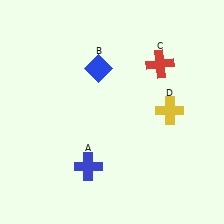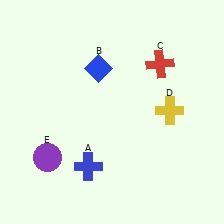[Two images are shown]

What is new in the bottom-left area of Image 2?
A purple circle (E) was added in the bottom-left area of Image 2.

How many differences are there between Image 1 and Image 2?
There is 1 difference between the two images.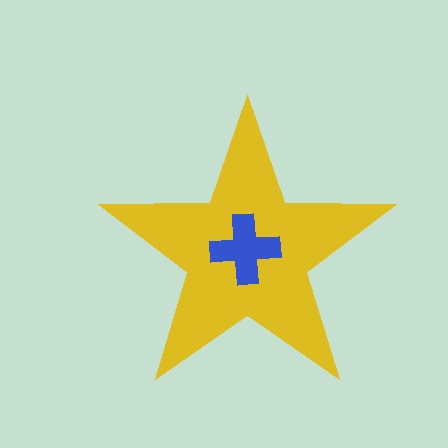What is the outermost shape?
The yellow star.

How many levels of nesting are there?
2.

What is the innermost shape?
The blue cross.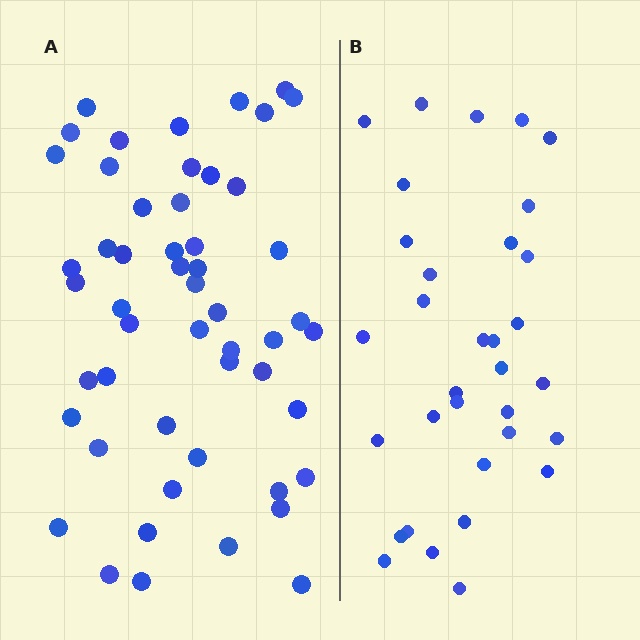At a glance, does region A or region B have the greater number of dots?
Region A (the left region) has more dots.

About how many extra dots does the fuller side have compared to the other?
Region A has approximately 20 more dots than region B.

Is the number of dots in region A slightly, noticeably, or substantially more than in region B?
Region A has substantially more. The ratio is roughly 1.6 to 1.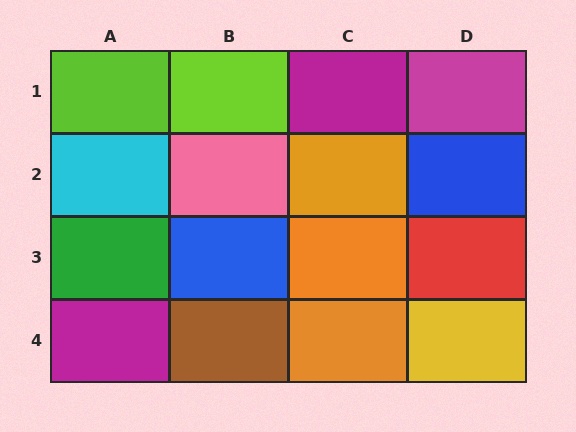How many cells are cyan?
1 cell is cyan.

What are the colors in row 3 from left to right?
Green, blue, orange, red.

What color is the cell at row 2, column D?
Blue.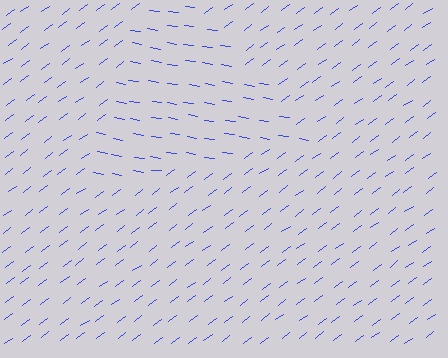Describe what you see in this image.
The image is filled with small blue line segments. A triangle region in the image has lines oriented differently from the surrounding lines, creating a visible texture boundary.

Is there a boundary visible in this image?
Yes, there is a texture boundary formed by a change in line orientation.